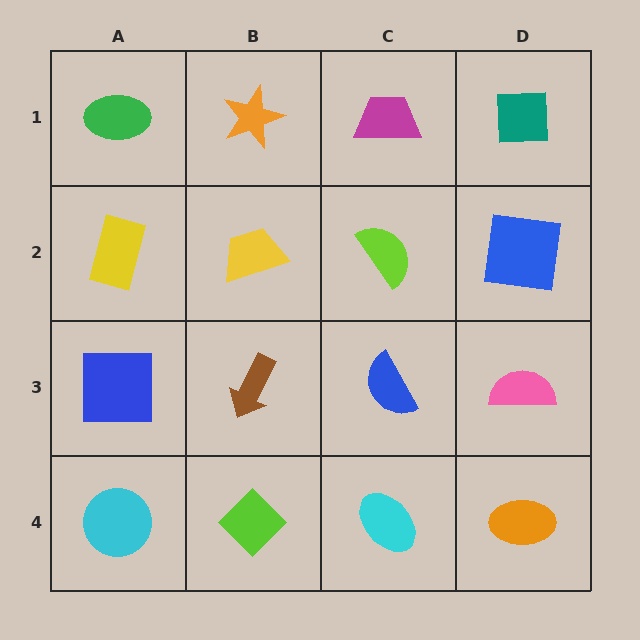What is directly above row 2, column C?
A magenta trapezoid.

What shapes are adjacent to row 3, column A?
A yellow rectangle (row 2, column A), a cyan circle (row 4, column A), a brown arrow (row 3, column B).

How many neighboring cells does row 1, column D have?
2.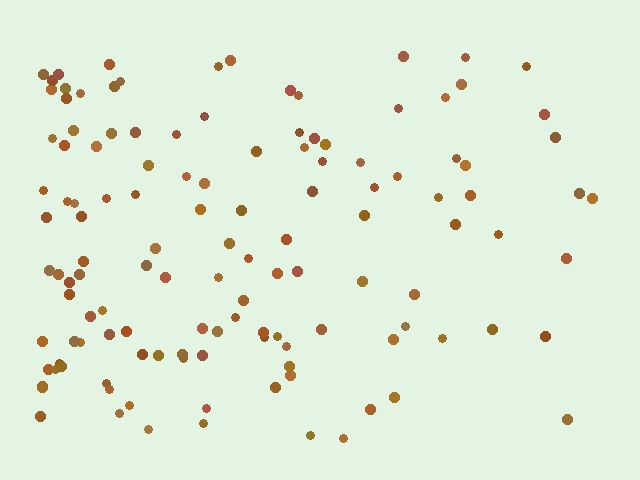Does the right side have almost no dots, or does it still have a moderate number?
Still a moderate number, just noticeably fewer than the left.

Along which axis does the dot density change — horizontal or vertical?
Horizontal.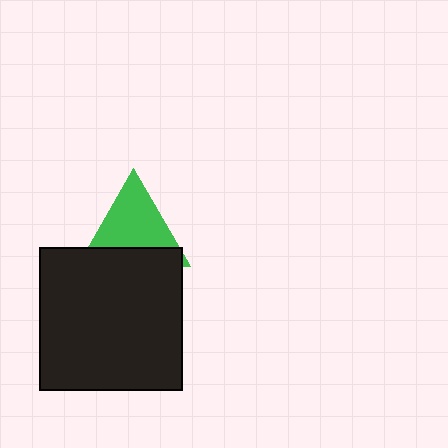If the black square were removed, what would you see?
You would see the complete green triangle.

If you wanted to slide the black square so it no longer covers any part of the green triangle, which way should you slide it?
Slide it down — that is the most direct way to separate the two shapes.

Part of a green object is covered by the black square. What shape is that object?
It is a triangle.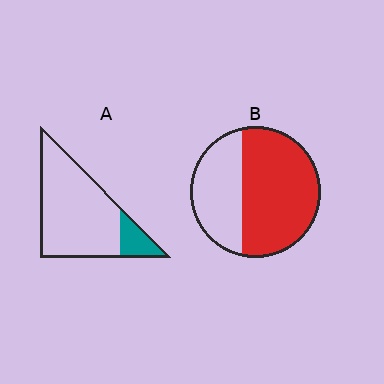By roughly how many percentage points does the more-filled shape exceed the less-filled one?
By roughly 50 percentage points (B over A).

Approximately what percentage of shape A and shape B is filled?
A is approximately 15% and B is approximately 65%.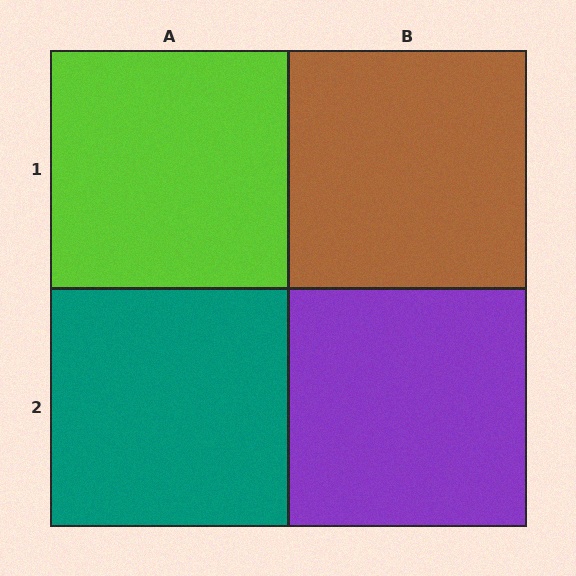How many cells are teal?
1 cell is teal.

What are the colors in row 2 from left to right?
Teal, purple.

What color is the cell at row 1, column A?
Lime.